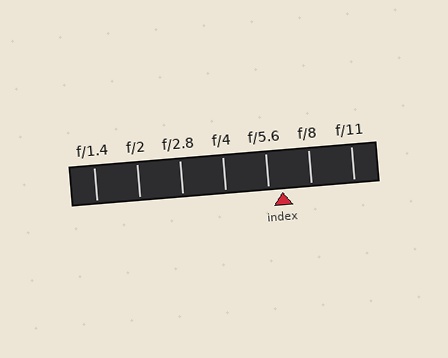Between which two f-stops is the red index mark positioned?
The index mark is between f/5.6 and f/8.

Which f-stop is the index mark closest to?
The index mark is closest to f/5.6.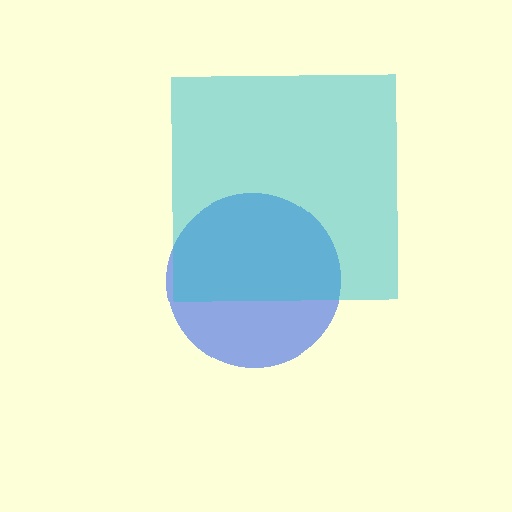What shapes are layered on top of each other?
The layered shapes are: a blue circle, a cyan square.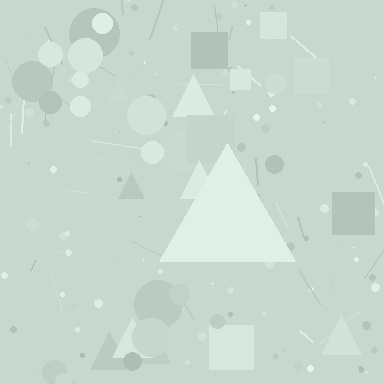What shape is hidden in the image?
A triangle is hidden in the image.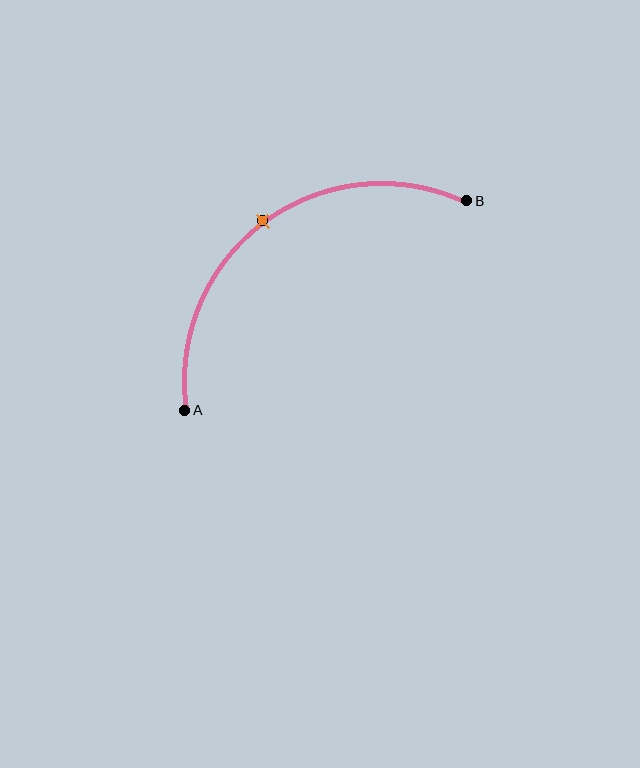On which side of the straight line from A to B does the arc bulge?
The arc bulges above and to the left of the straight line connecting A and B.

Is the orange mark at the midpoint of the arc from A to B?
Yes. The orange mark lies on the arc at equal arc-length from both A and B — it is the arc midpoint.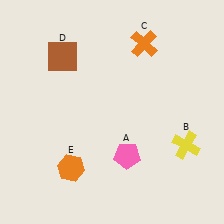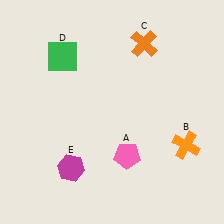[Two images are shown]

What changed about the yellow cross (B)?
In Image 1, B is yellow. In Image 2, it changed to orange.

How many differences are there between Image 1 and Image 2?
There are 3 differences between the two images.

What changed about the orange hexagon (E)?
In Image 1, E is orange. In Image 2, it changed to magenta.